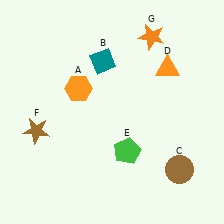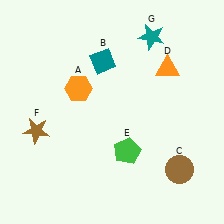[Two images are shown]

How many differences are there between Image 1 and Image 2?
There is 1 difference between the two images.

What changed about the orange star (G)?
In Image 1, G is orange. In Image 2, it changed to teal.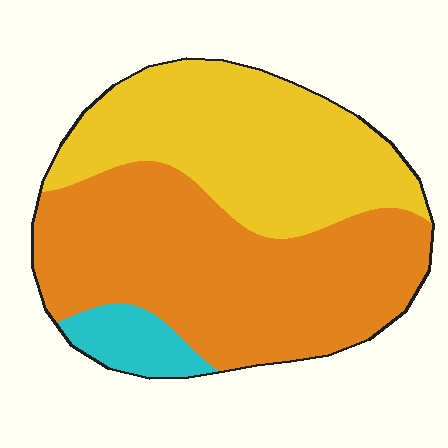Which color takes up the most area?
Orange, at roughly 55%.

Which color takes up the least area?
Cyan, at roughly 5%.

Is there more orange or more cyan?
Orange.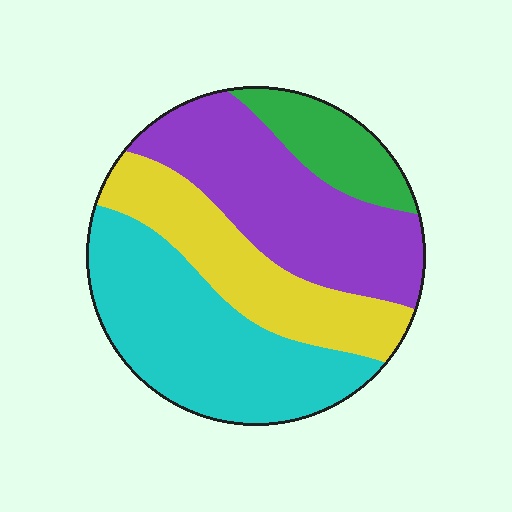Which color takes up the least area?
Green, at roughly 10%.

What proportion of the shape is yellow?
Yellow takes up between a sixth and a third of the shape.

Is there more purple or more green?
Purple.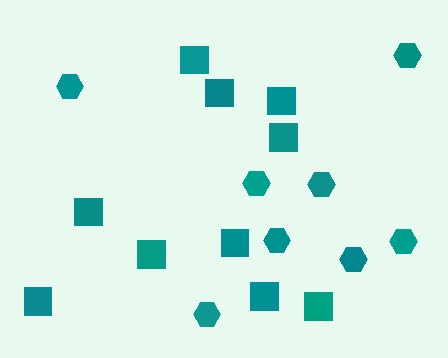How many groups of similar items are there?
There are 2 groups: one group of hexagons (8) and one group of squares (10).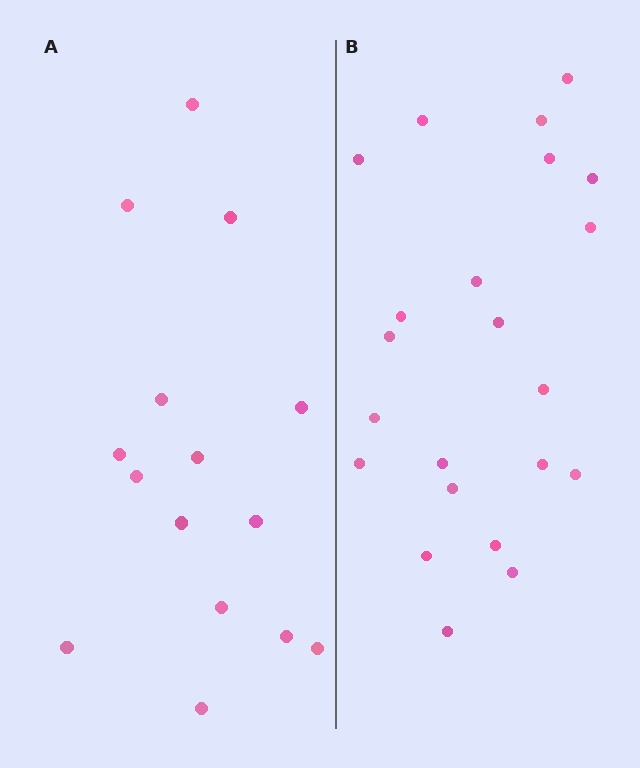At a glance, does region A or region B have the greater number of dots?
Region B (the right region) has more dots.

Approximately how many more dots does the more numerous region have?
Region B has roughly 8 or so more dots than region A.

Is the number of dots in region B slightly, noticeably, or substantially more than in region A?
Region B has substantially more. The ratio is roughly 1.5 to 1.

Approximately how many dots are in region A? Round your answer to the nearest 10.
About 20 dots. (The exact count is 15, which rounds to 20.)